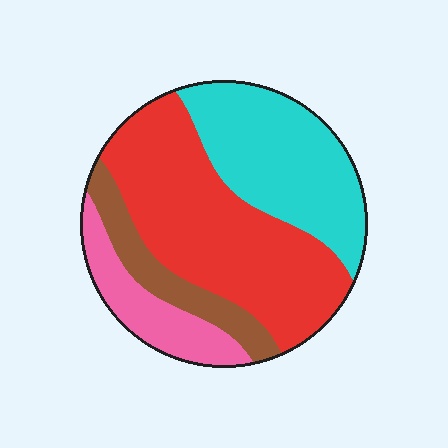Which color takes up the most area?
Red, at roughly 45%.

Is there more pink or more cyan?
Cyan.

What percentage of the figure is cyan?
Cyan covers 30% of the figure.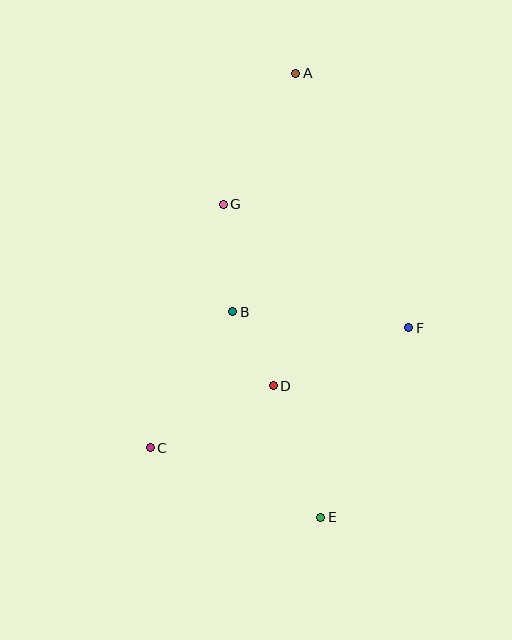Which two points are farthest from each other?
Points A and E are farthest from each other.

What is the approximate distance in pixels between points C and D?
The distance between C and D is approximately 138 pixels.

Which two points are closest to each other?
Points B and D are closest to each other.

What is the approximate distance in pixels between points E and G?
The distance between E and G is approximately 328 pixels.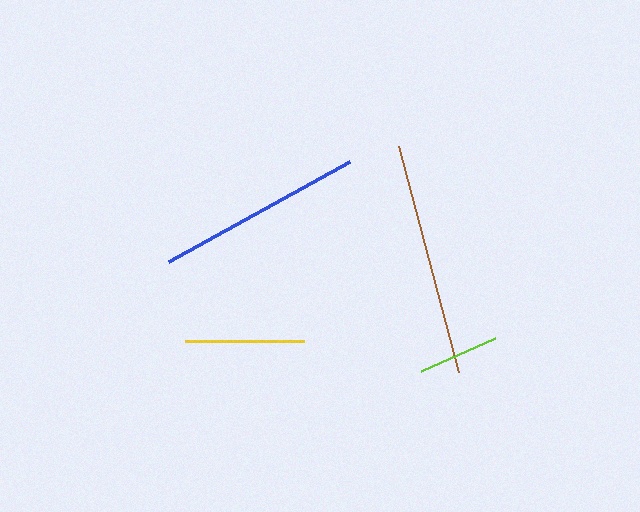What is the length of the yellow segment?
The yellow segment is approximately 119 pixels long.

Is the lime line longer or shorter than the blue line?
The blue line is longer than the lime line.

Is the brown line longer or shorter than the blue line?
The brown line is longer than the blue line.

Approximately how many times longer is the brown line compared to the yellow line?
The brown line is approximately 2.0 times the length of the yellow line.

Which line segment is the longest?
The brown line is the longest at approximately 234 pixels.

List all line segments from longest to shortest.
From longest to shortest: brown, blue, yellow, lime.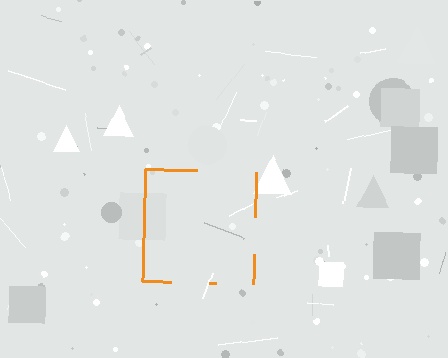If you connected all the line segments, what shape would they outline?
They would outline a square.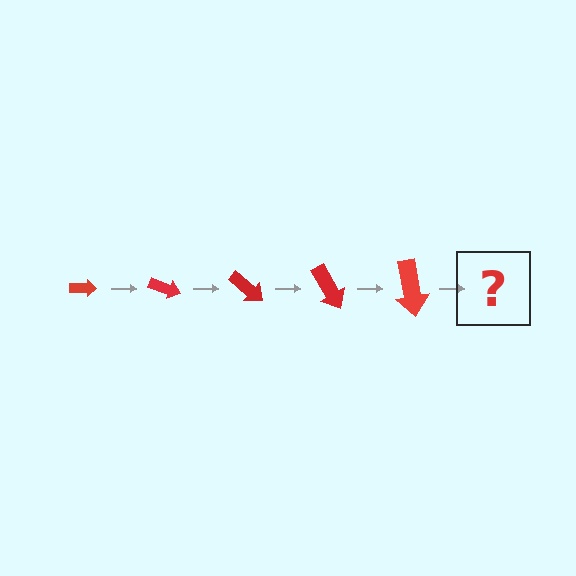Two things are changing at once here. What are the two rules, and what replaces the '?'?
The two rules are that the arrow grows larger each step and it rotates 20 degrees each step. The '?' should be an arrow, larger than the previous one and rotated 100 degrees from the start.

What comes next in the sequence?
The next element should be an arrow, larger than the previous one and rotated 100 degrees from the start.